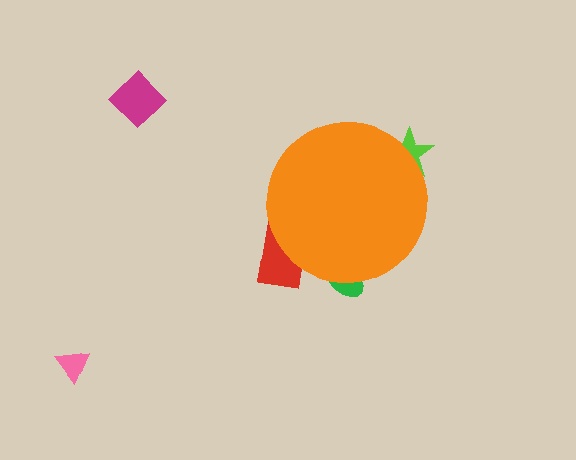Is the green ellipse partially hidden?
Yes, the green ellipse is partially hidden behind the orange circle.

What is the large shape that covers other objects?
An orange circle.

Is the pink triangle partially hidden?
No, the pink triangle is fully visible.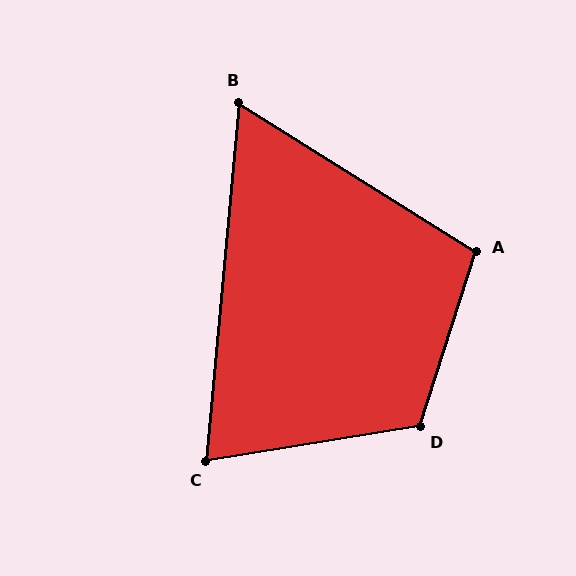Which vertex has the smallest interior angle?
B, at approximately 63 degrees.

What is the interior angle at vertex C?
Approximately 76 degrees (acute).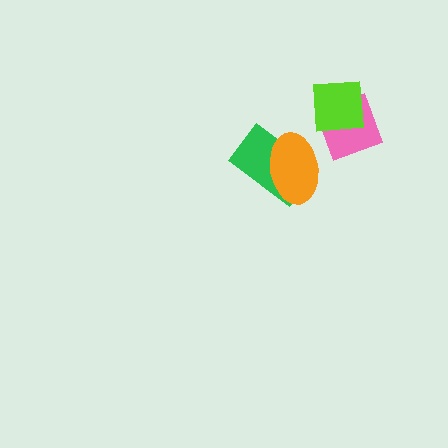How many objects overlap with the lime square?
1 object overlaps with the lime square.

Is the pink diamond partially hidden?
Yes, it is partially covered by another shape.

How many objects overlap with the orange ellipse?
1 object overlaps with the orange ellipse.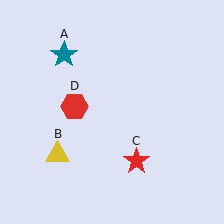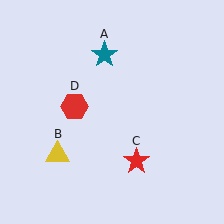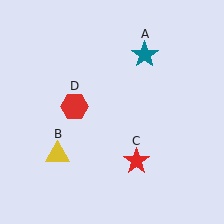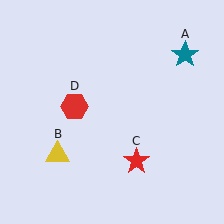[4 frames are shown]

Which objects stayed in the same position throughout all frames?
Yellow triangle (object B) and red star (object C) and red hexagon (object D) remained stationary.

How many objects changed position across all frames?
1 object changed position: teal star (object A).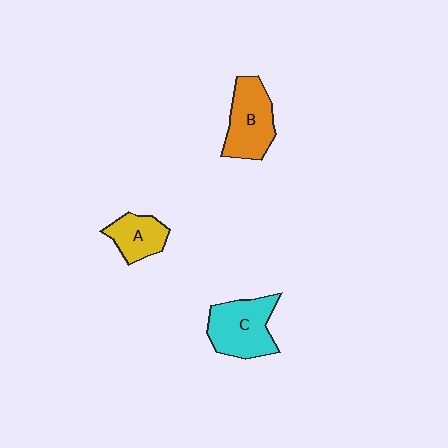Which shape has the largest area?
Shape C (cyan).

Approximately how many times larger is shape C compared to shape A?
Approximately 1.6 times.